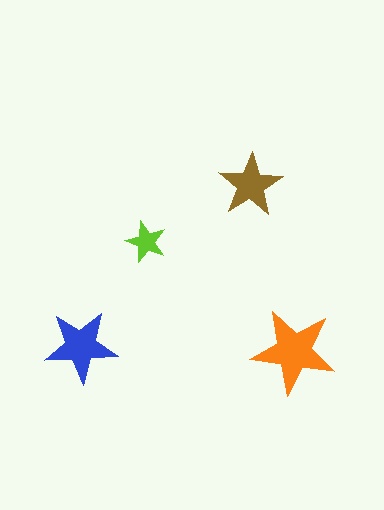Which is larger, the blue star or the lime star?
The blue one.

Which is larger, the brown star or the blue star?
The blue one.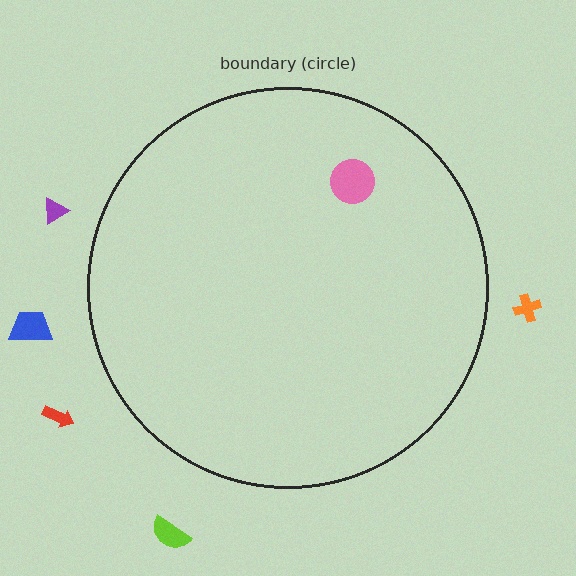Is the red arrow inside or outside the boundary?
Outside.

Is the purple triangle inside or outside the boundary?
Outside.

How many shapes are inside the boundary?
1 inside, 5 outside.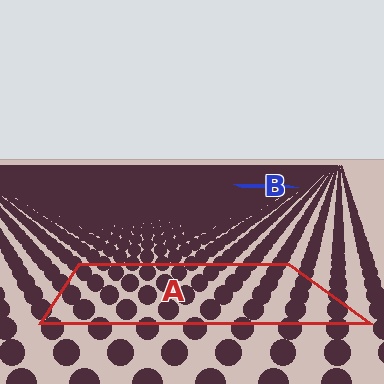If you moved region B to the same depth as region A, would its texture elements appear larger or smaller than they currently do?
They would appear larger. At a closer depth, the same texture elements are projected at a bigger on-screen size.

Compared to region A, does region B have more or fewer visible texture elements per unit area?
Region B has more texture elements per unit area — they are packed more densely because it is farther away.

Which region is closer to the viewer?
Region A is closer. The texture elements there are larger and more spread out.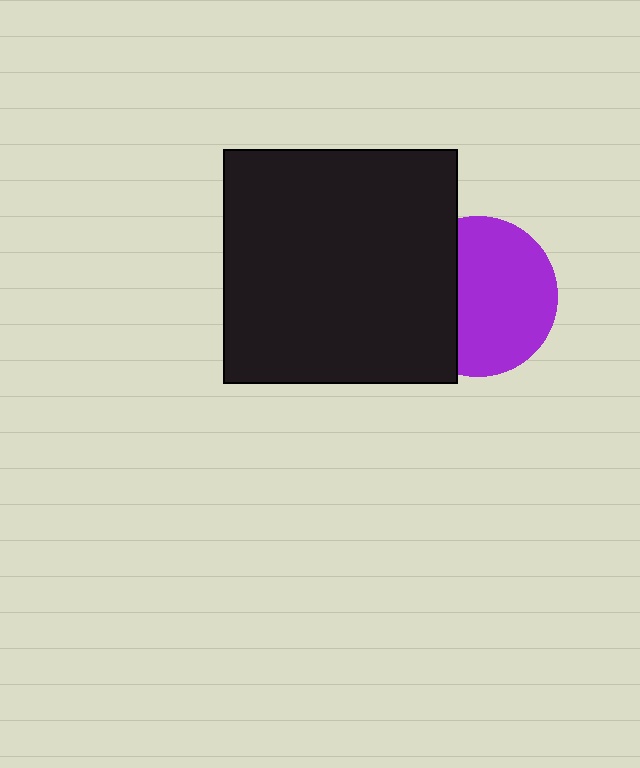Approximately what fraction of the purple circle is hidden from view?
Roughly 34% of the purple circle is hidden behind the black square.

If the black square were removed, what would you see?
You would see the complete purple circle.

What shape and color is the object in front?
The object in front is a black square.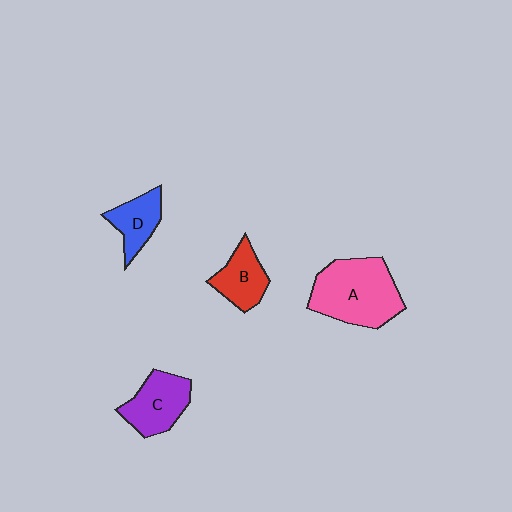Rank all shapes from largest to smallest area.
From largest to smallest: A (pink), C (purple), B (red), D (blue).